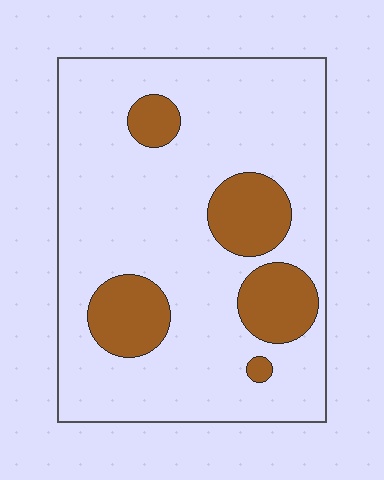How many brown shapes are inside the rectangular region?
5.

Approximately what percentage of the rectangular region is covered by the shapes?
Approximately 20%.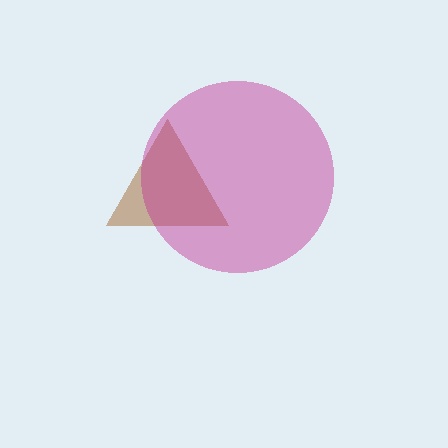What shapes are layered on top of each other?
The layered shapes are: a brown triangle, a magenta circle.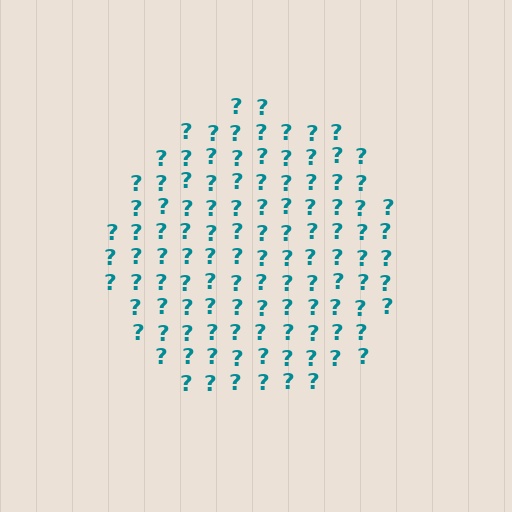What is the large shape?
The large shape is a circle.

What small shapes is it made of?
It is made of small question marks.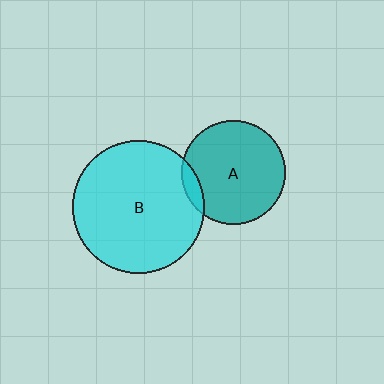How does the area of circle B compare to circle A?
Approximately 1.6 times.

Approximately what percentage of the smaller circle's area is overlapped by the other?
Approximately 10%.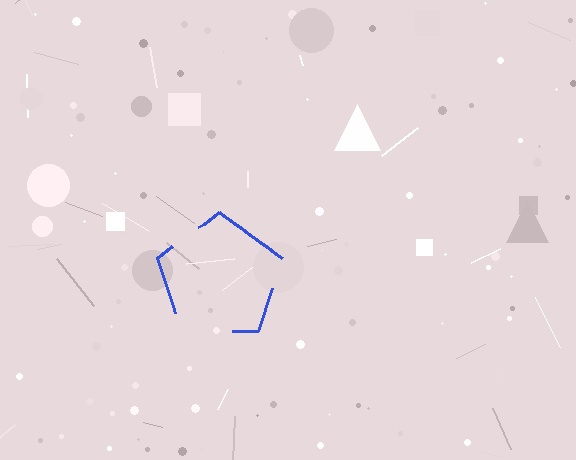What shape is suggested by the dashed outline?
The dashed outline suggests a pentagon.